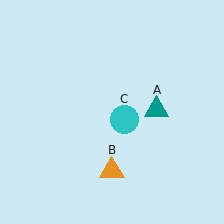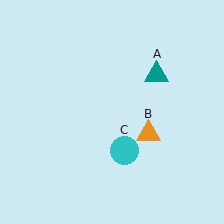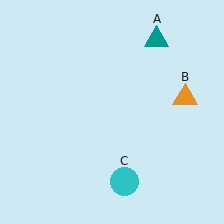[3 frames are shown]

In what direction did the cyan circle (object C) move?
The cyan circle (object C) moved down.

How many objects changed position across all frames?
3 objects changed position: teal triangle (object A), orange triangle (object B), cyan circle (object C).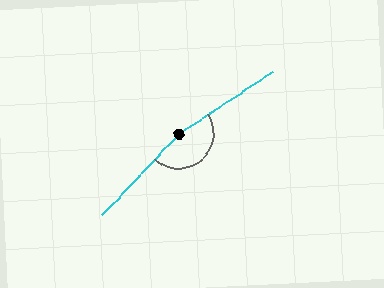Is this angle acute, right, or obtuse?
It is obtuse.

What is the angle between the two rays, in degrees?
Approximately 166 degrees.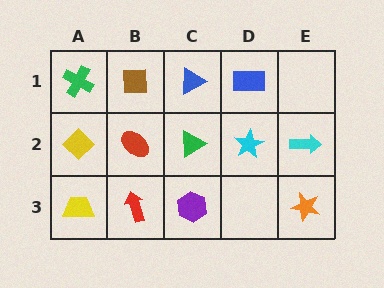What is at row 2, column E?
A cyan arrow.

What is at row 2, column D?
A cyan star.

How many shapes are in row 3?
4 shapes.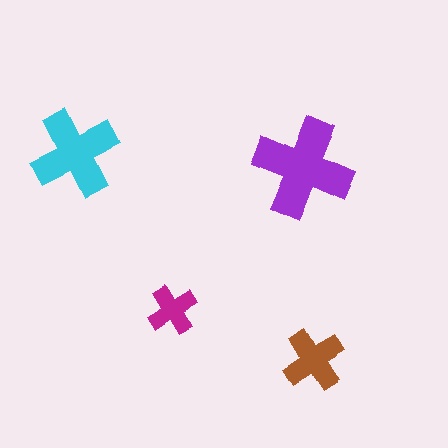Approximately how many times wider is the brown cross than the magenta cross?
About 1.5 times wider.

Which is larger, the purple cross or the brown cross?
The purple one.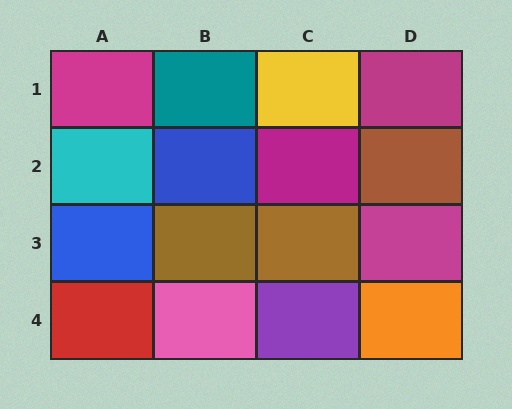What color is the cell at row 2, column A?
Cyan.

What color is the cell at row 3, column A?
Blue.